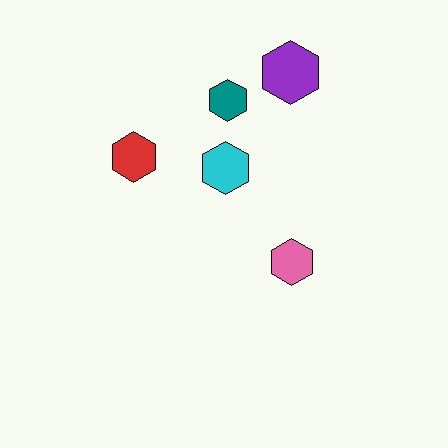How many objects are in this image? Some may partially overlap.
There are 5 objects.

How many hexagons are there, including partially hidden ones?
There are 5 hexagons.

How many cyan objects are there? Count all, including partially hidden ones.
There is 1 cyan object.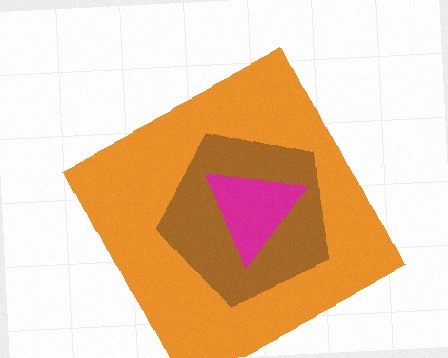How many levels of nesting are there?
3.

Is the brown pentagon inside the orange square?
Yes.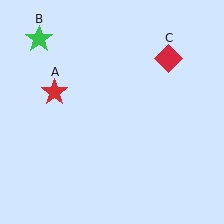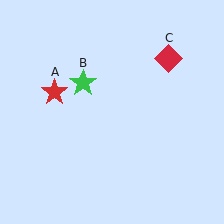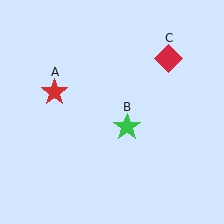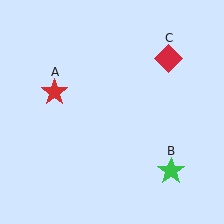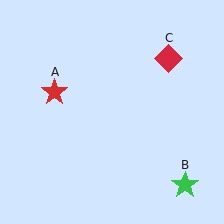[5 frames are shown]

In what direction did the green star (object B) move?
The green star (object B) moved down and to the right.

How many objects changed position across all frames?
1 object changed position: green star (object B).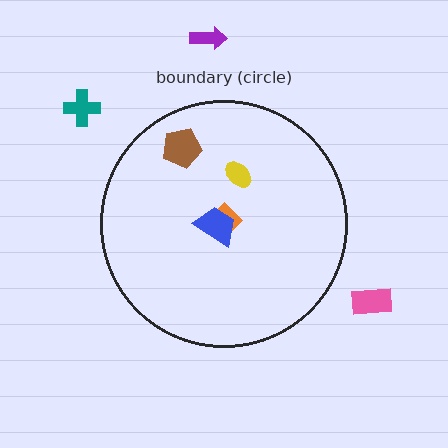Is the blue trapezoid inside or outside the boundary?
Inside.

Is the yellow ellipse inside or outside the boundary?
Inside.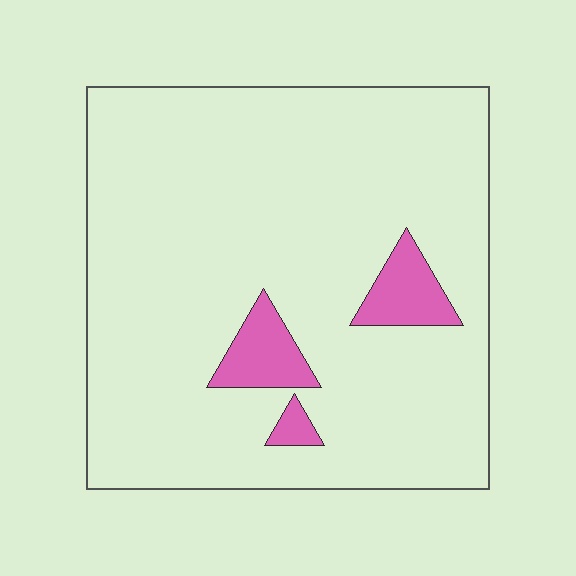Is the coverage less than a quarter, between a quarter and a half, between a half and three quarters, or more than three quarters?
Less than a quarter.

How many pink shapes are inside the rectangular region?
3.